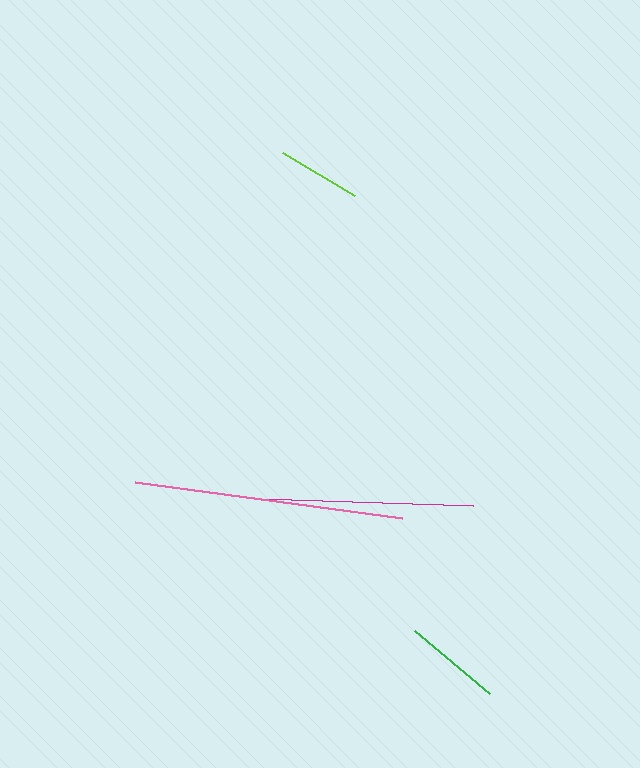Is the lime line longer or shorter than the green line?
The green line is longer than the lime line.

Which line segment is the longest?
The pink line is the longest at approximately 270 pixels.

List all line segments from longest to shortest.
From longest to shortest: pink, magenta, green, lime.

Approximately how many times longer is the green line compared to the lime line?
The green line is approximately 1.2 times the length of the lime line.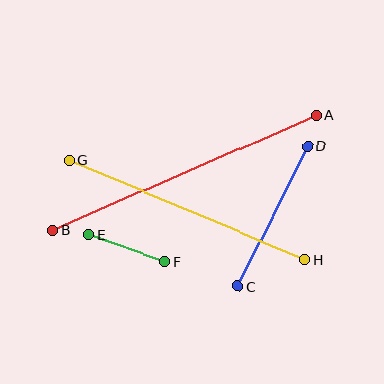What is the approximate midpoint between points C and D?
The midpoint is at approximately (273, 216) pixels.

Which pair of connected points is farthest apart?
Points A and B are farthest apart.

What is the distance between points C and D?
The distance is approximately 156 pixels.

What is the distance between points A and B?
The distance is approximately 287 pixels.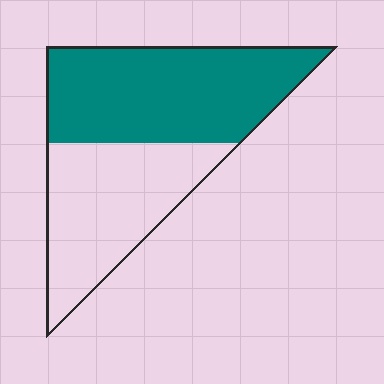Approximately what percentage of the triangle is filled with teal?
Approximately 55%.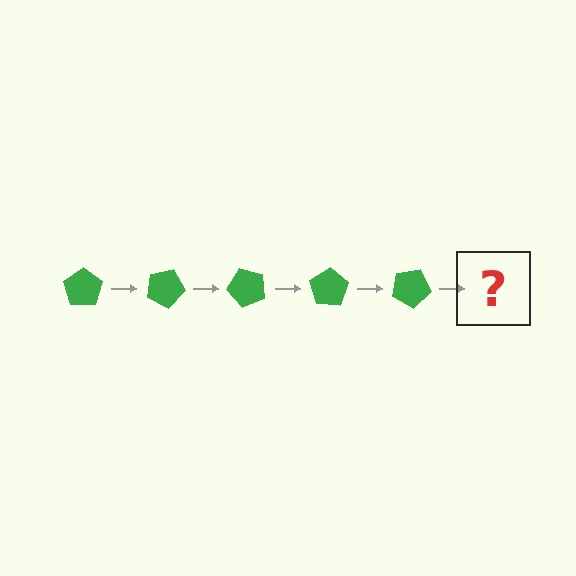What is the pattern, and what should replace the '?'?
The pattern is that the pentagon rotates 25 degrees each step. The '?' should be a green pentagon rotated 125 degrees.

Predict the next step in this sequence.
The next step is a green pentagon rotated 125 degrees.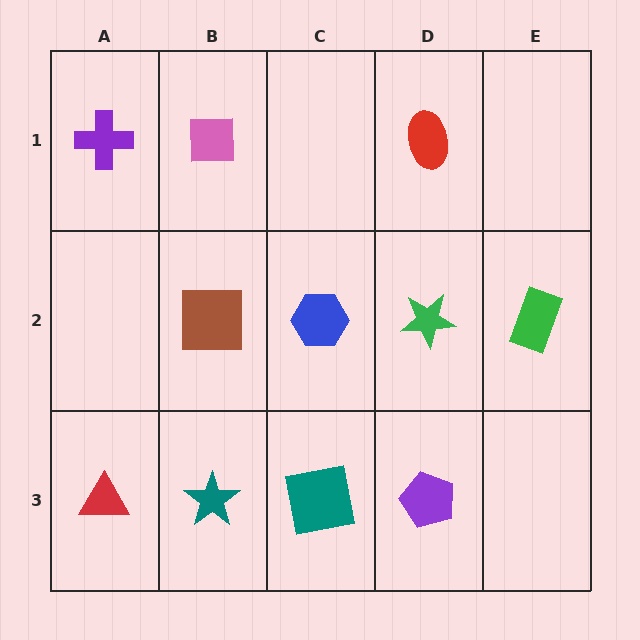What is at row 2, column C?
A blue hexagon.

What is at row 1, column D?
A red ellipse.